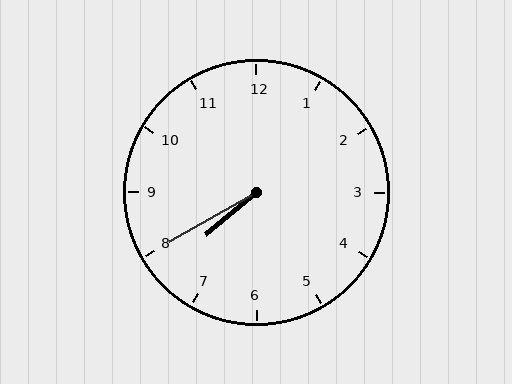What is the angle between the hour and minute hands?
Approximately 10 degrees.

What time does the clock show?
7:40.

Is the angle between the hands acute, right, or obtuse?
It is acute.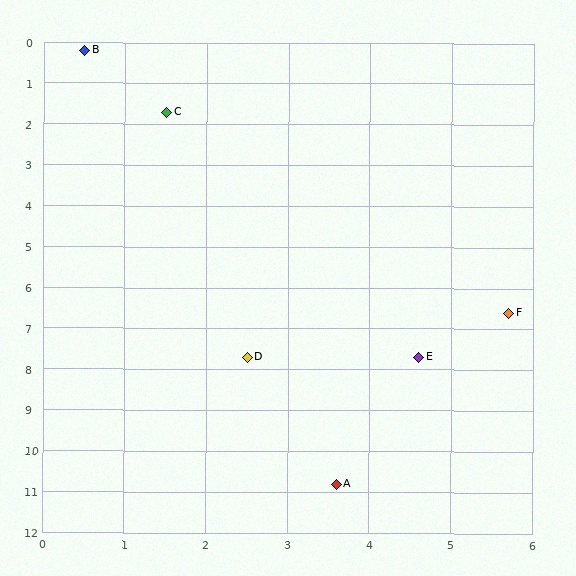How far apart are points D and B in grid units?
Points D and B are about 7.8 grid units apart.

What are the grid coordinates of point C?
Point C is at approximately (1.5, 1.7).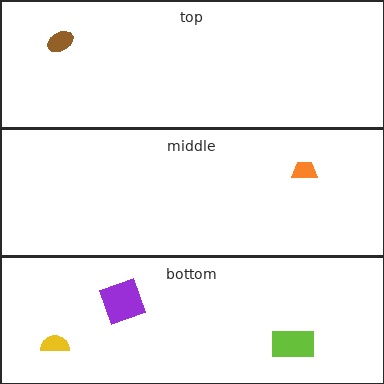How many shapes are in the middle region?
1.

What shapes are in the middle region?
The orange trapezoid.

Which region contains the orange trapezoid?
The middle region.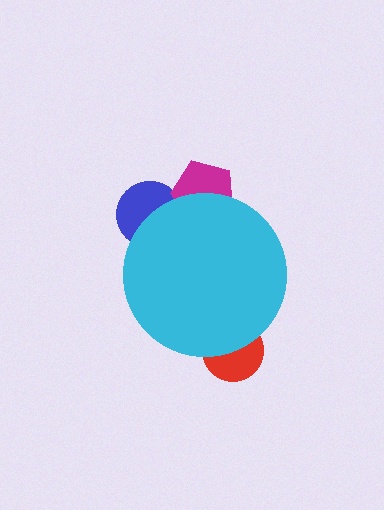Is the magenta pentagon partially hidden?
Yes, the magenta pentagon is partially hidden behind the cyan circle.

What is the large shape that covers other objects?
A cyan circle.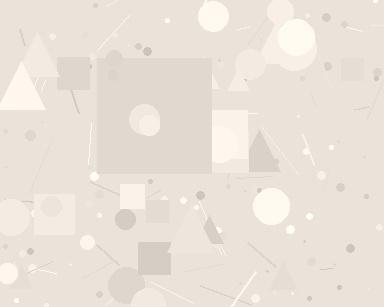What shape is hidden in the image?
A square is hidden in the image.